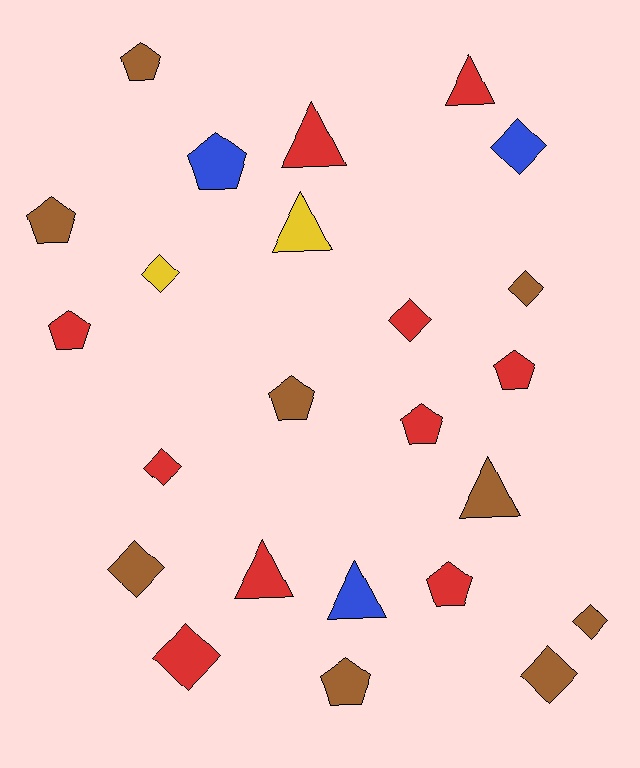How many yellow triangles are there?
There is 1 yellow triangle.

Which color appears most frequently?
Red, with 10 objects.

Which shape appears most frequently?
Pentagon, with 9 objects.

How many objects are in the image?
There are 24 objects.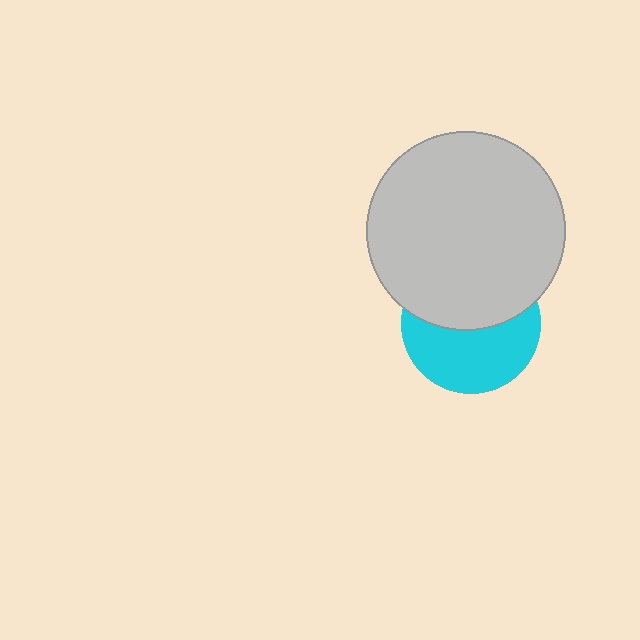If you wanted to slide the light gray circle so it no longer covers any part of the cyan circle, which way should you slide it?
Slide it up — that is the most direct way to separate the two shapes.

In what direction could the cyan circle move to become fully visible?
The cyan circle could move down. That would shift it out from behind the light gray circle entirely.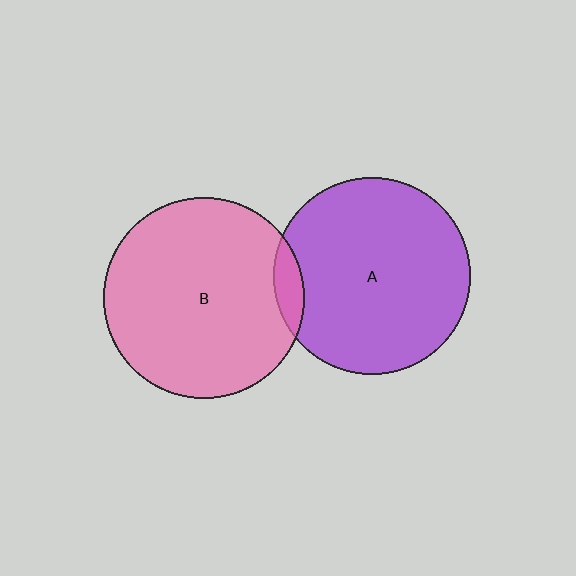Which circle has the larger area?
Circle B (pink).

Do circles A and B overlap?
Yes.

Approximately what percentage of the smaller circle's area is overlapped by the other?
Approximately 5%.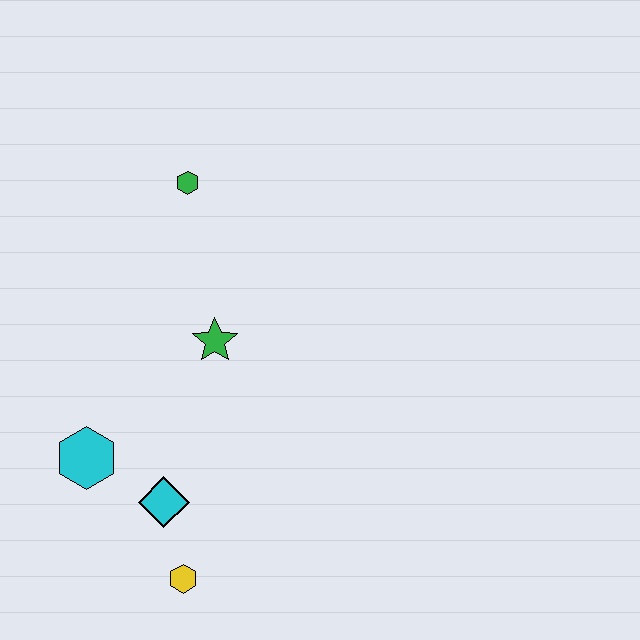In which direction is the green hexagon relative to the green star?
The green hexagon is above the green star.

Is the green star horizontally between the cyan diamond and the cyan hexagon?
No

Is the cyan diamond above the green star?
No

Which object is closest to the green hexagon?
The green star is closest to the green hexagon.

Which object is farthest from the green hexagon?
The yellow hexagon is farthest from the green hexagon.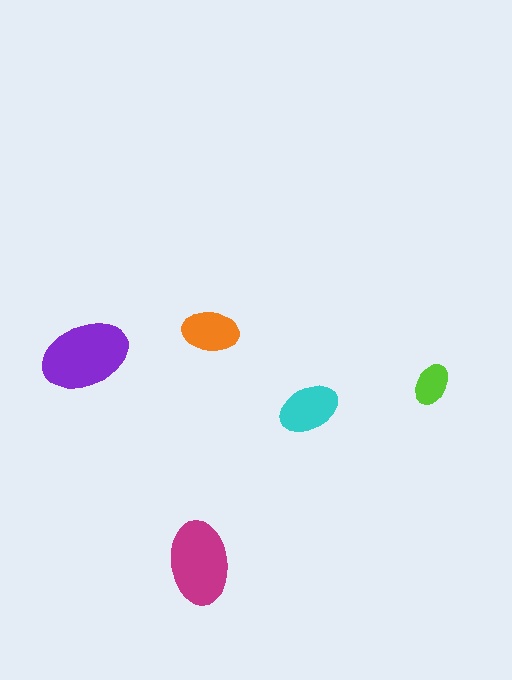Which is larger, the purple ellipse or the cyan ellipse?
The purple one.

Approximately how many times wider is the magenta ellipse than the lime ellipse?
About 2 times wider.